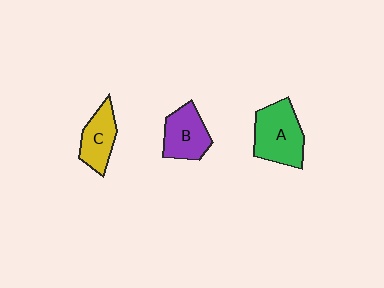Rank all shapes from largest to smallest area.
From largest to smallest: A (green), B (purple), C (yellow).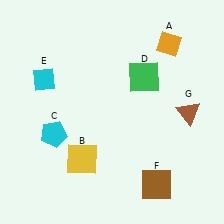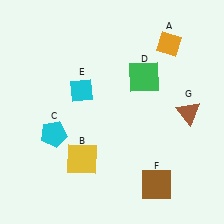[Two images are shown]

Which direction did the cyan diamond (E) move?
The cyan diamond (E) moved right.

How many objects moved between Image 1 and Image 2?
1 object moved between the two images.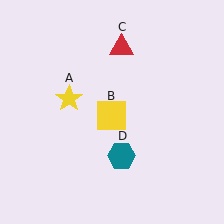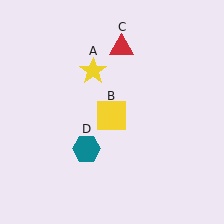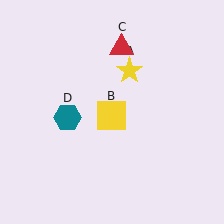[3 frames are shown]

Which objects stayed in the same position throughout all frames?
Yellow square (object B) and red triangle (object C) remained stationary.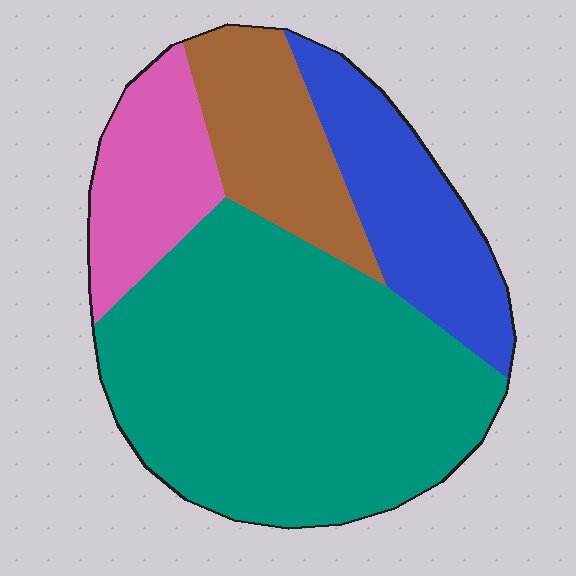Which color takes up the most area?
Teal, at roughly 55%.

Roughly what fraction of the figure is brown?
Brown takes up about one sixth (1/6) of the figure.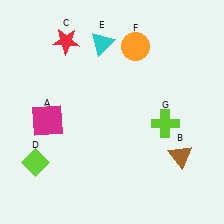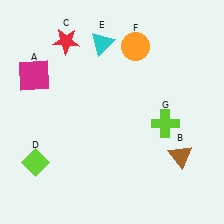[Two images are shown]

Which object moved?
The magenta square (A) moved up.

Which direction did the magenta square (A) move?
The magenta square (A) moved up.